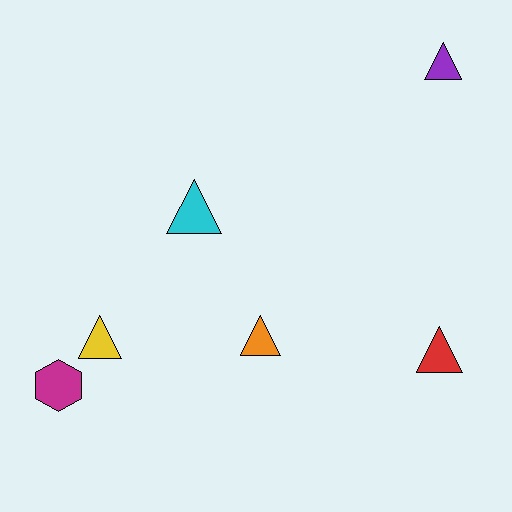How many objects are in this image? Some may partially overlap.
There are 6 objects.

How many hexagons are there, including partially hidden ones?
There is 1 hexagon.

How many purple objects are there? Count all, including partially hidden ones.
There is 1 purple object.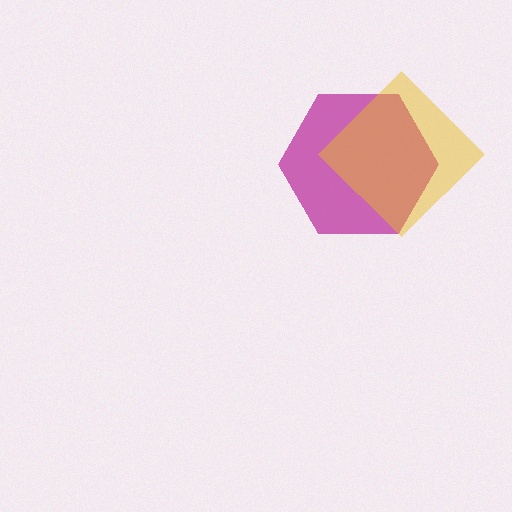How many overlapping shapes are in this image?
There are 2 overlapping shapes in the image.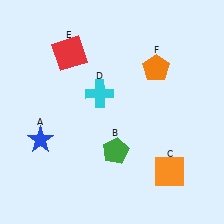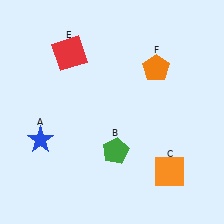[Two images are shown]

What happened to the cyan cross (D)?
The cyan cross (D) was removed in Image 2. It was in the top-left area of Image 1.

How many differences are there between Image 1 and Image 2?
There is 1 difference between the two images.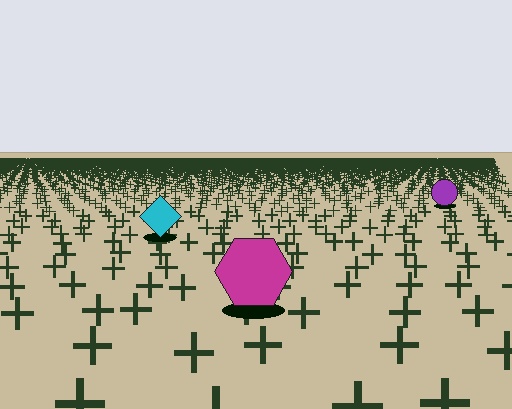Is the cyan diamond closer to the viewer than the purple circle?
Yes. The cyan diamond is closer — you can tell from the texture gradient: the ground texture is coarser near it.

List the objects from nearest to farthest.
From nearest to farthest: the magenta hexagon, the cyan diamond, the purple circle.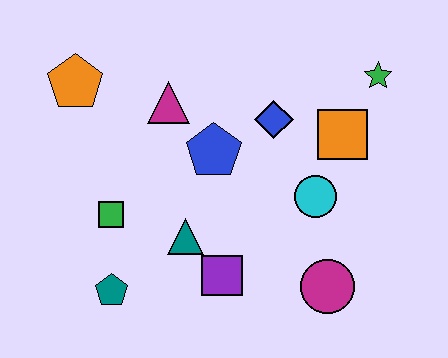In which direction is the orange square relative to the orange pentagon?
The orange square is to the right of the orange pentagon.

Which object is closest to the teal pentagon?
The green square is closest to the teal pentagon.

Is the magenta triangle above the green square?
Yes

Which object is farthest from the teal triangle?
The green star is farthest from the teal triangle.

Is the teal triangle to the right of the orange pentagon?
Yes